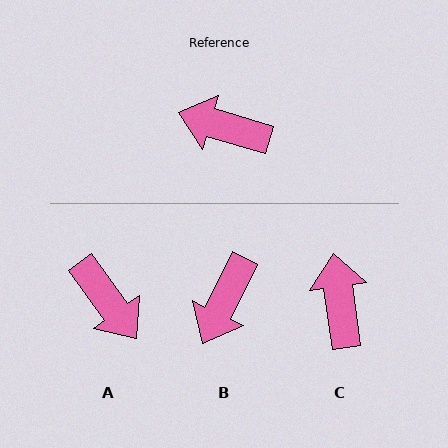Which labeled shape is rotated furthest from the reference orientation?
A, about 143 degrees away.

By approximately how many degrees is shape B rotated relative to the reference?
Approximately 80 degrees counter-clockwise.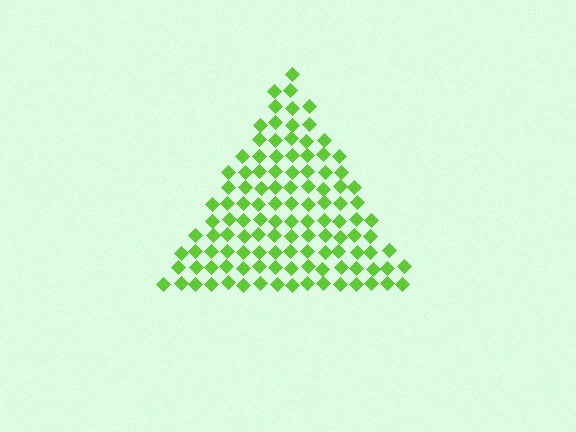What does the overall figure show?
The overall figure shows a triangle.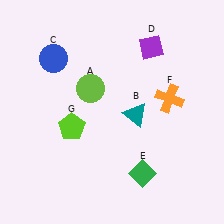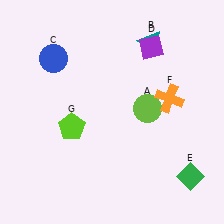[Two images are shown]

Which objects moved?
The objects that moved are: the lime circle (A), the teal triangle (B), the green diamond (E).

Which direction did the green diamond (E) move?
The green diamond (E) moved right.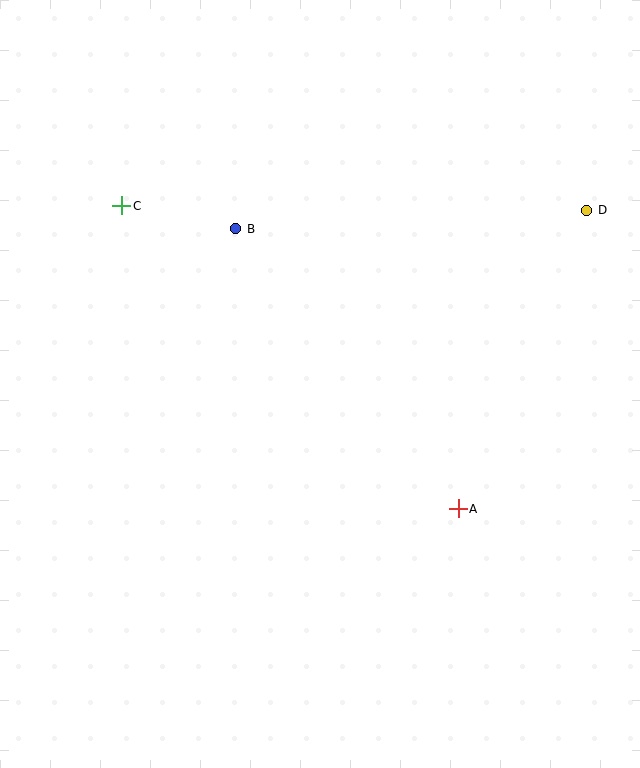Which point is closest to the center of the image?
Point B at (236, 229) is closest to the center.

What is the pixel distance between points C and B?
The distance between C and B is 116 pixels.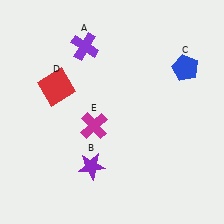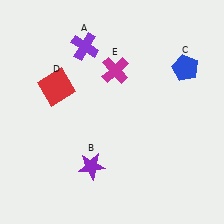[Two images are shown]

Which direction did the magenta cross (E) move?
The magenta cross (E) moved up.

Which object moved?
The magenta cross (E) moved up.